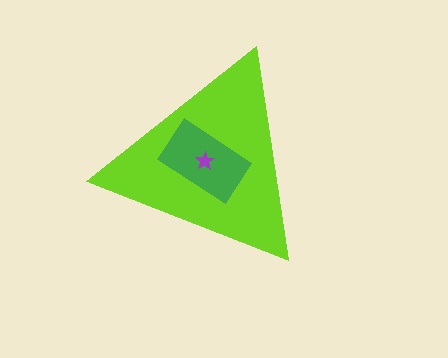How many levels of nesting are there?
3.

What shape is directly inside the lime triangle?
The green rectangle.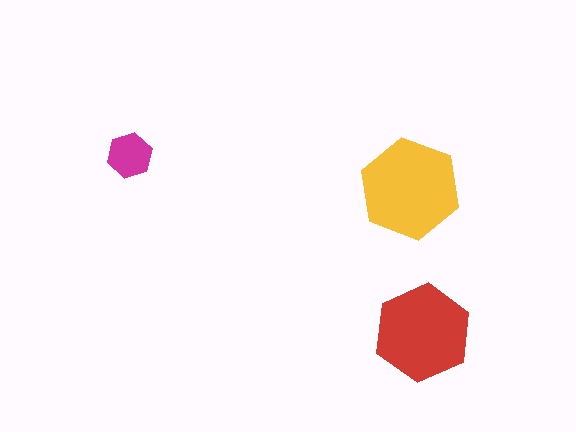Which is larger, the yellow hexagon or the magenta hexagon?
The yellow one.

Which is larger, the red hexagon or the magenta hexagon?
The red one.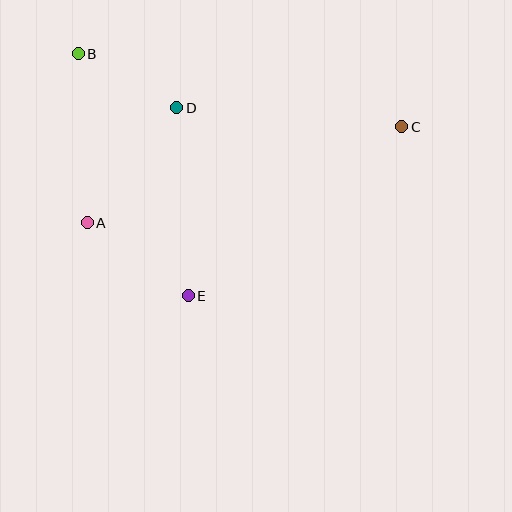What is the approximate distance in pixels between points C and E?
The distance between C and E is approximately 272 pixels.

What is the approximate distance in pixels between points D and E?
The distance between D and E is approximately 188 pixels.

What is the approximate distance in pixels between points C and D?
The distance between C and D is approximately 225 pixels.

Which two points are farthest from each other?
Points B and C are farthest from each other.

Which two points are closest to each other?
Points B and D are closest to each other.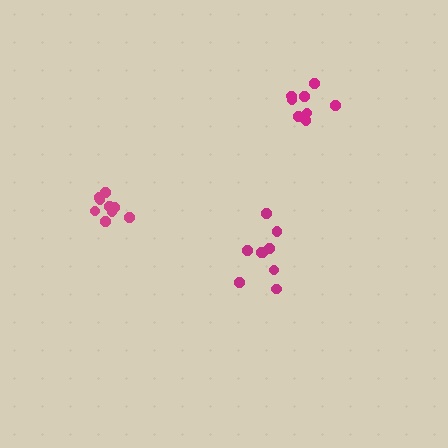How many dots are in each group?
Group 1: 9 dots, Group 2: 9 dots, Group 3: 8 dots (26 total).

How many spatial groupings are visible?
There are 3 spatial groupings.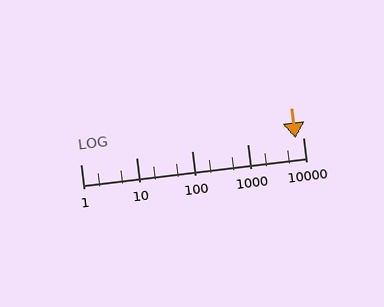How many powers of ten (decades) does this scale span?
The scale spans 4 decades, from 1 to 10000.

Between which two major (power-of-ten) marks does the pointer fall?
The pointer is between 1000 and 10000.